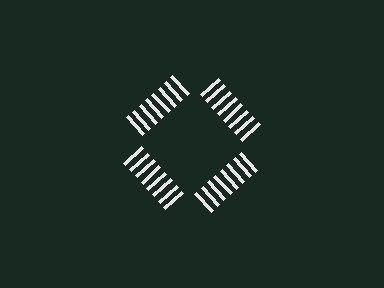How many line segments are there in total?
32 — 8 along each of the 4 edges.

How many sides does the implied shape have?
4 sides — the line-ends trace a square.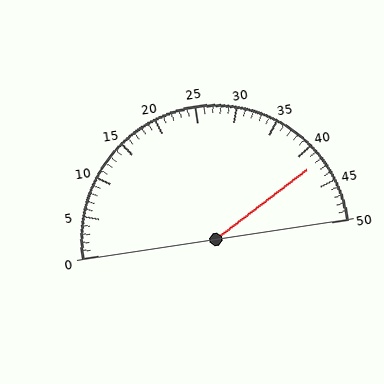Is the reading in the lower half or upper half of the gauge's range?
The reading is in the upper half of the range (0 to 50).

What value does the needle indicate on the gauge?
The needle indicates approximately 42.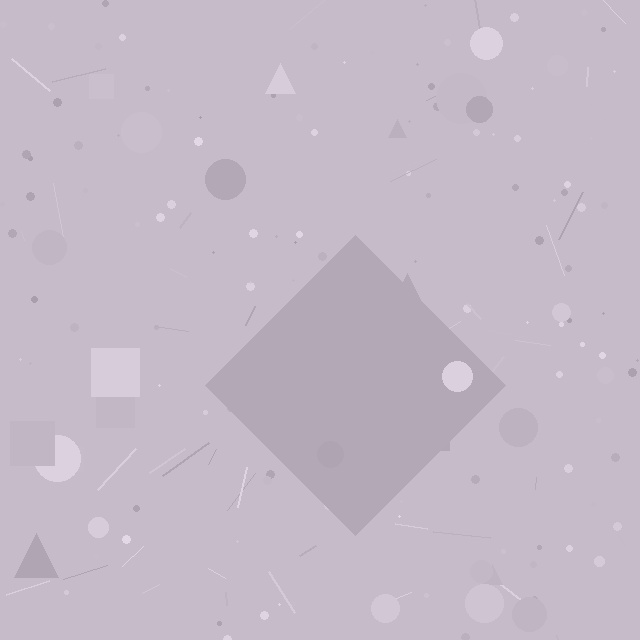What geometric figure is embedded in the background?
A diamond is embedded in the background.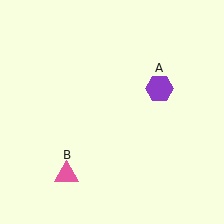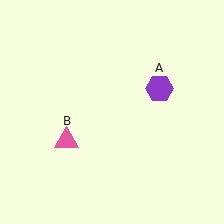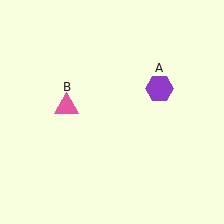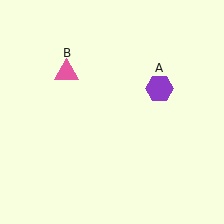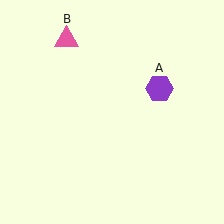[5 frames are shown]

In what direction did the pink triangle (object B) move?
The pink triangle (object B) moved up.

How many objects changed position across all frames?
1 object changed position: pink triangle (object B).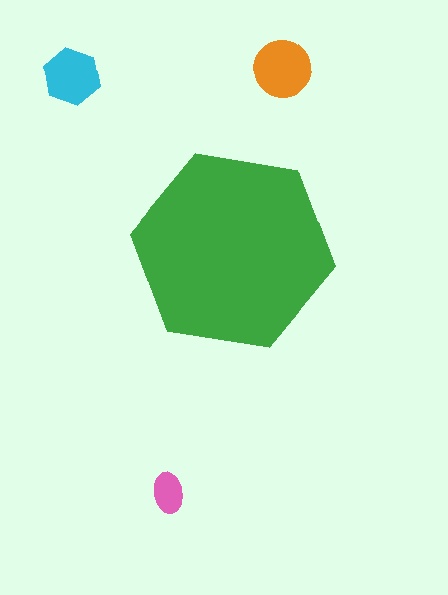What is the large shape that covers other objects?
A green hexagon.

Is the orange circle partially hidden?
No, the orange circle is fully visible.